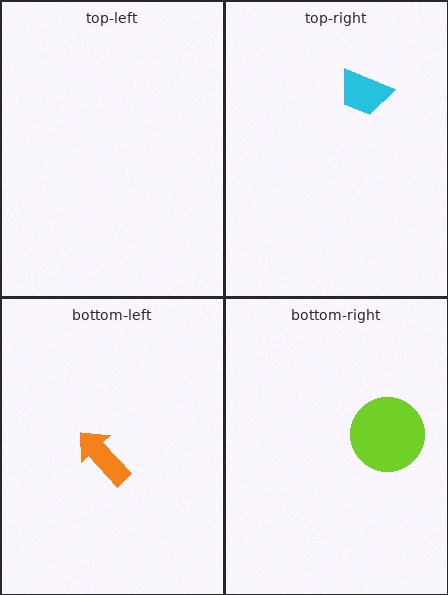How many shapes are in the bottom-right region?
1.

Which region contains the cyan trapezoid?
The top-right region.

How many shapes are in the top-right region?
1.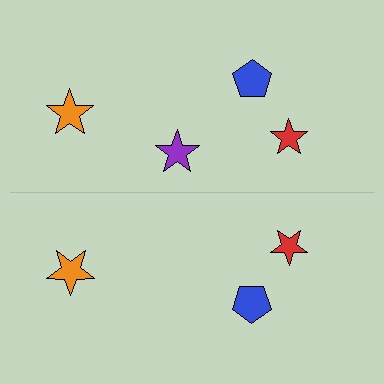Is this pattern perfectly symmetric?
No, the pattern is not perfectly symmetric. A purple star is missing from the bottom side.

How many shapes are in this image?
There are 7 shapes in this image.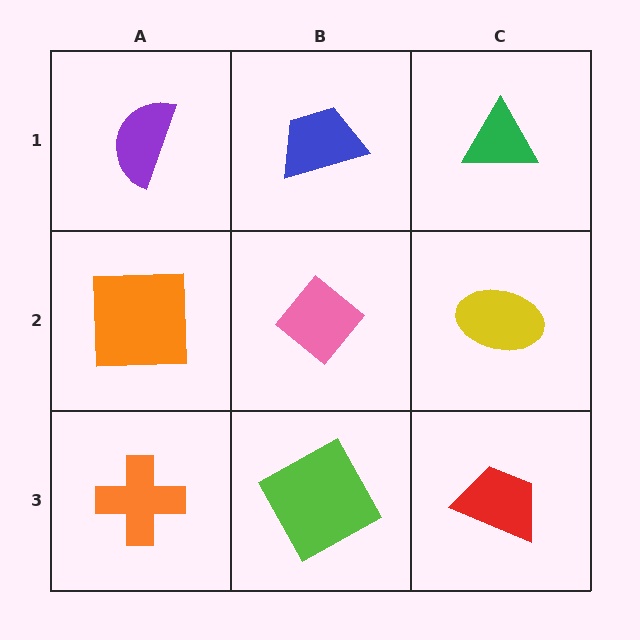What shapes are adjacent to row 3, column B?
A pink diamond (row 2, column B), an orange cross (row 3, column A), a red trapezoid (row 3, column C).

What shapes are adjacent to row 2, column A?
A purple semicircle (row 1, column A), an orange cross (row 3, column A), a pink diamond (row 2, column B).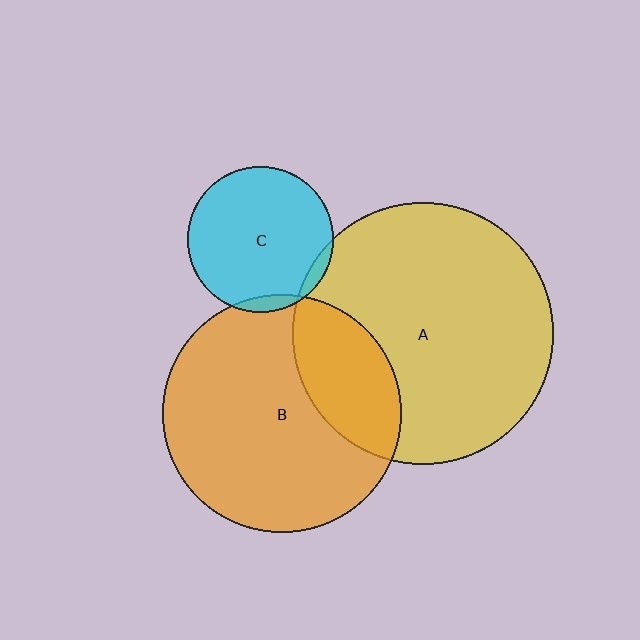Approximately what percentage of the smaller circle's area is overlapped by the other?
Approximately 25%.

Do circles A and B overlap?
Yes.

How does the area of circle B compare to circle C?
Approximately 2.7 times.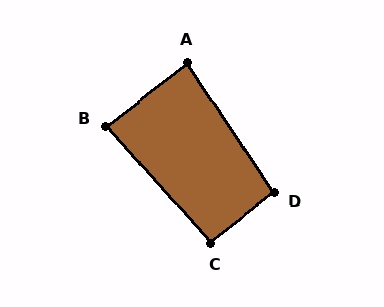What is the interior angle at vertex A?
Approximately 86 degrees (approximately right).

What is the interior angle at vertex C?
Approximately 94 degrees (approximately right).